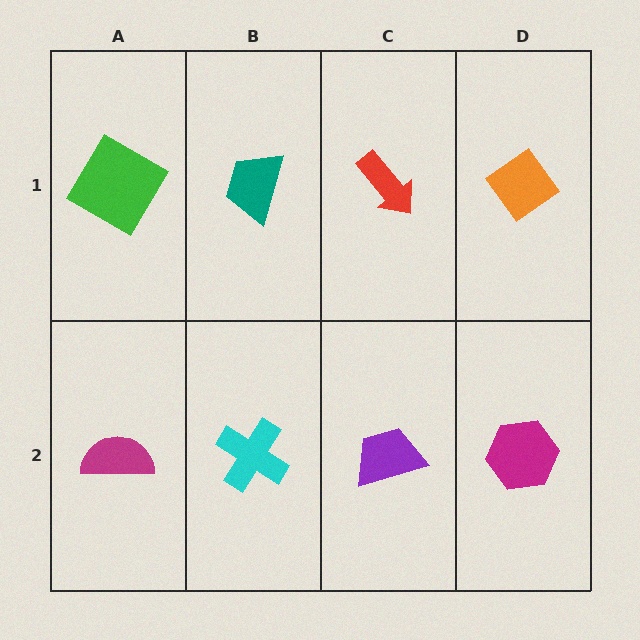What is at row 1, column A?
A green diamond.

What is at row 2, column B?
A cyan cross.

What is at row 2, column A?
A magenta semicircle.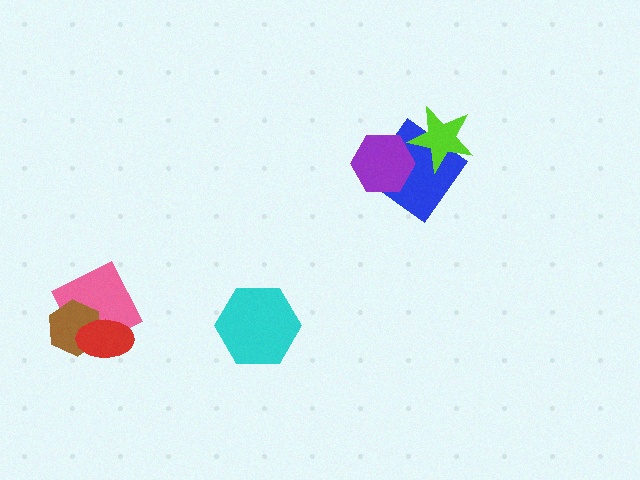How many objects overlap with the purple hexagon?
1 object overlaps with the purple hexagon.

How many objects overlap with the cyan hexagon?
0 objects overlap with the cyan hexagon.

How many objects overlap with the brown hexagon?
2 objects overlap with the brown hexagon.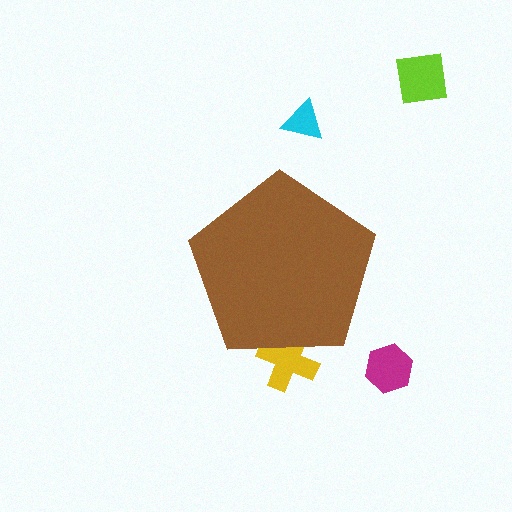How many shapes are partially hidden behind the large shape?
1 shape is partially hidden.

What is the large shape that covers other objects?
A brown pentagon.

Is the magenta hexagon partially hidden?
No, the magenta hexagon is fully visible.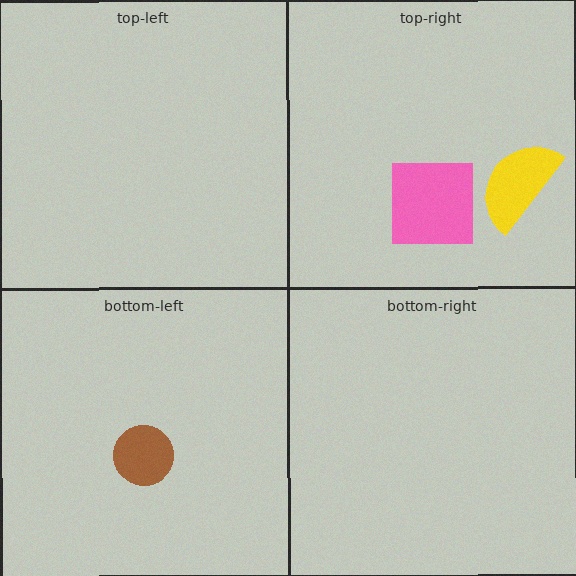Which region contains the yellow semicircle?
The top-right region.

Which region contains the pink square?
The top-right region.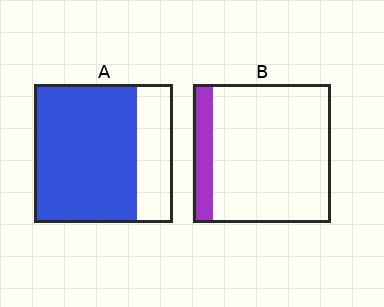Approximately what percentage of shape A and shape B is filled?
A is approximately 75% and B is approximately 15%.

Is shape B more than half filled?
No.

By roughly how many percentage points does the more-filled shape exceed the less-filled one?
By roughly 60 percentage points (A over B).